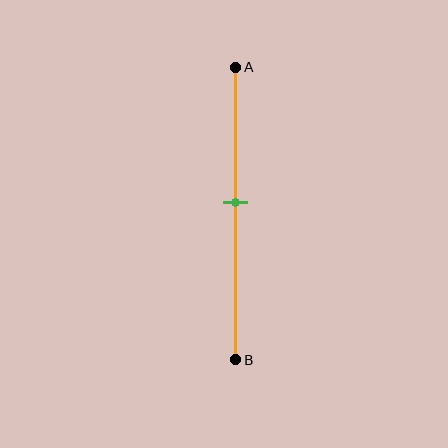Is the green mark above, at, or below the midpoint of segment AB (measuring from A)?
The green mark is above the midpoint of segment AB.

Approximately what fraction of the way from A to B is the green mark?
The green mark is approximately 45% of the way from A to B.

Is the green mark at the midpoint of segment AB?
No, the mark is at about 45% from A, not at the 50% midpoint.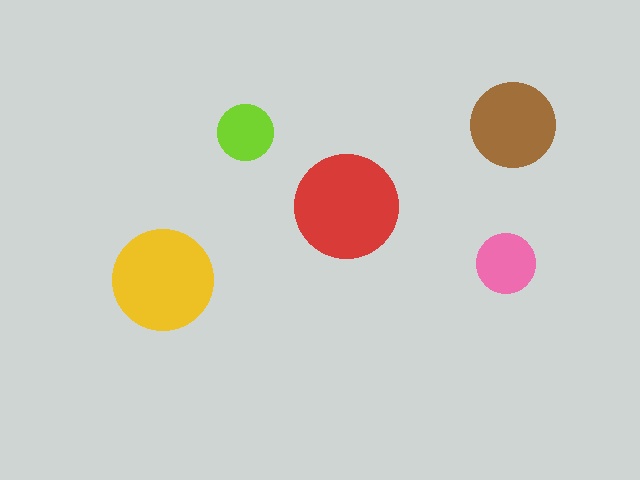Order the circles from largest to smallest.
the red one, the yellow one, the brown one, the pink one, the lime one.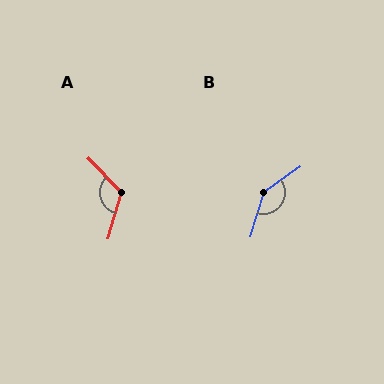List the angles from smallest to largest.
A (119°), B (142°).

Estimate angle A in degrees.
Approximately 119 degrees.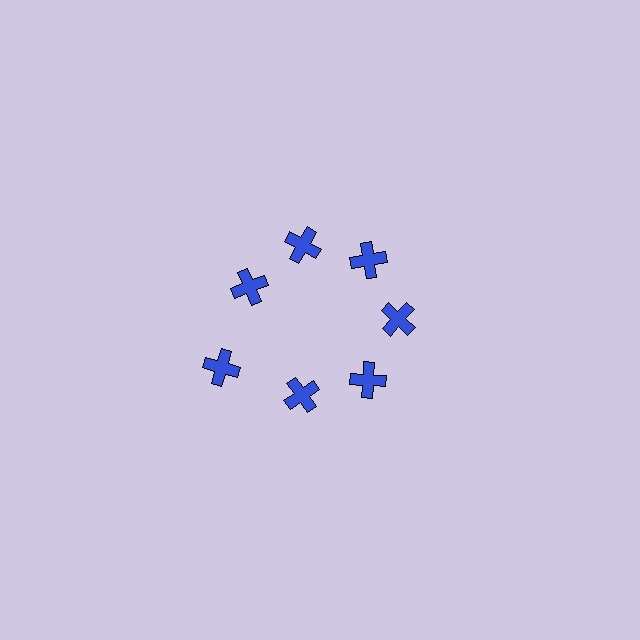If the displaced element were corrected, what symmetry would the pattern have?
It would have 7-fold rotational symmetry — the pattern would map onto itself every 51 degrees.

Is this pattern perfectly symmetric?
No. The 7 blue crosses are arranged in a ring, but one element near the 8 o'clock position is pushed outward from the center, breaking the 7-fold rotational symmetry.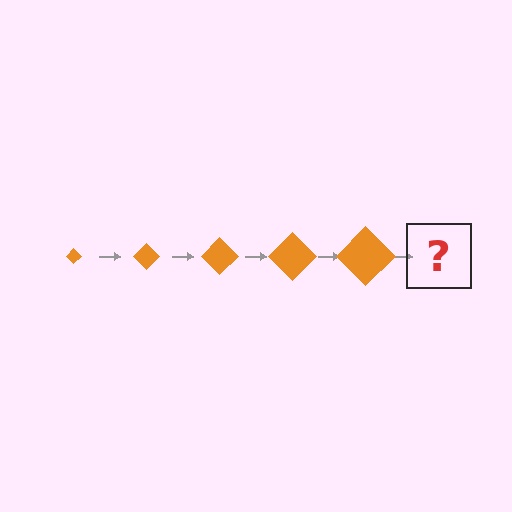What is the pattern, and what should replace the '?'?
The pattern is that the diamond gets progressively larger each step. The '?' should be an orange diamond, larger than the previous one.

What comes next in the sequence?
The next element should be an orange diamond, larger than the previous one.